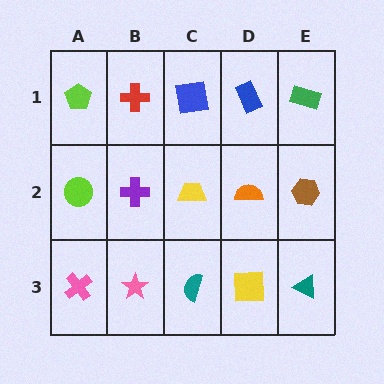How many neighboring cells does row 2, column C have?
4.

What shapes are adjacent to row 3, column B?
A purple cross (row 2, column B), a pink cross (row 3, column A), a teal semicircle (row 3, column C).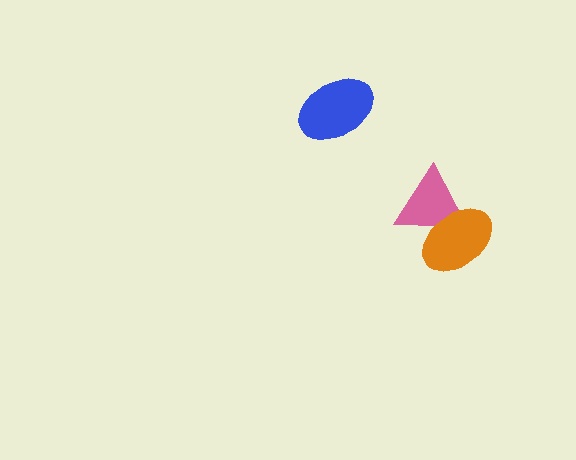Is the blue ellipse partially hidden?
No, no other shape covers it.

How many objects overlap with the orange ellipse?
1 object overlaps with the orange ellipse.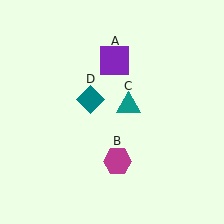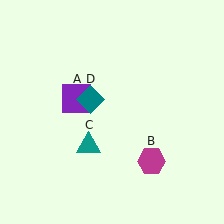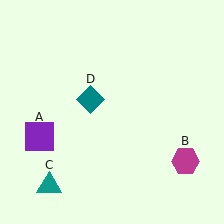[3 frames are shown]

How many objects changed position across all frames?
3 objects changed position: purple square (object A), magenta hexagon (object B), teal triangle (object C).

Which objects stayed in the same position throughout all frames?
Teal diamond (object D) remained stationary.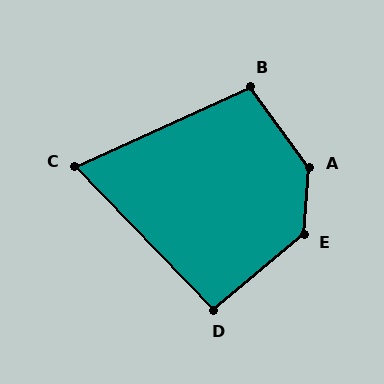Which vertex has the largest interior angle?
A, at approximately 139 degrees.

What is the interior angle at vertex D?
Approximately 94 degrees (approximately right).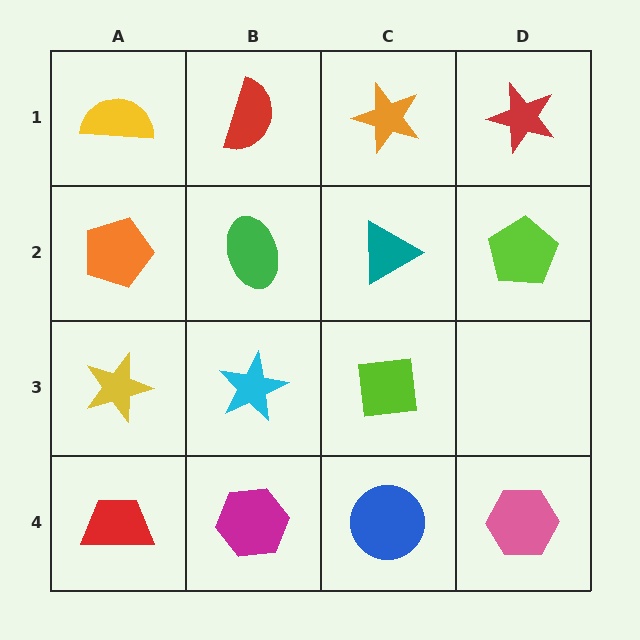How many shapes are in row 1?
4 shapes.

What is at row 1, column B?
A red semicircle.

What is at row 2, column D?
A lime pentagon.